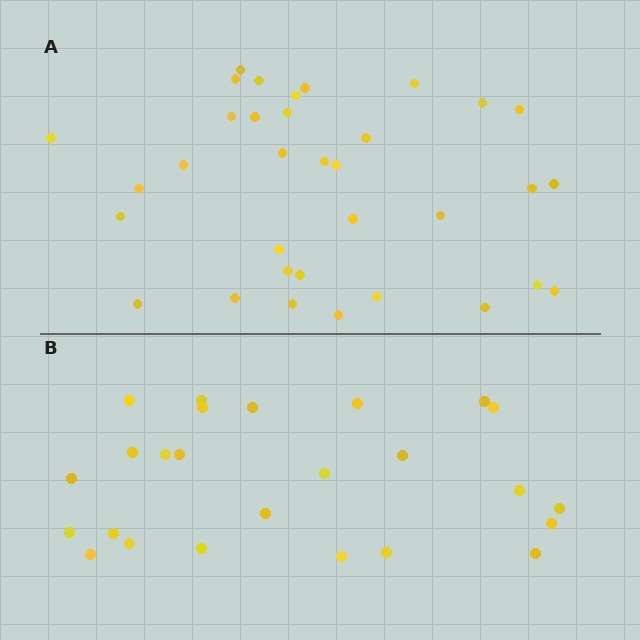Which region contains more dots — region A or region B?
Region A (the top region) has more dots.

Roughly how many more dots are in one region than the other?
Region A has roughly 8 or so more dots than region B.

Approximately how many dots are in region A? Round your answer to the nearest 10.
About 30 dots. (The exact count is 34, which rounds to 30.)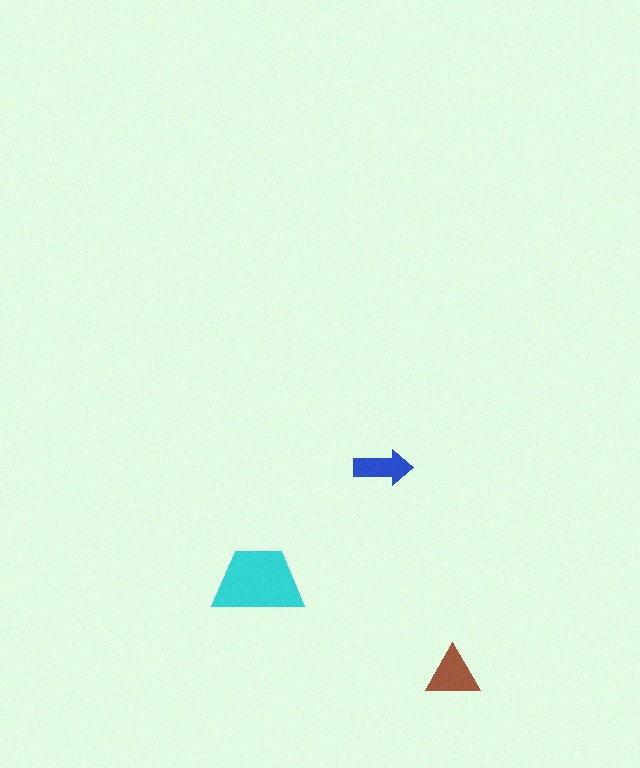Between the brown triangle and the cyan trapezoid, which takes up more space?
The cyan trapezoid.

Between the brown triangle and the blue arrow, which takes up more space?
The brown triangle.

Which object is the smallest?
The blue arrow.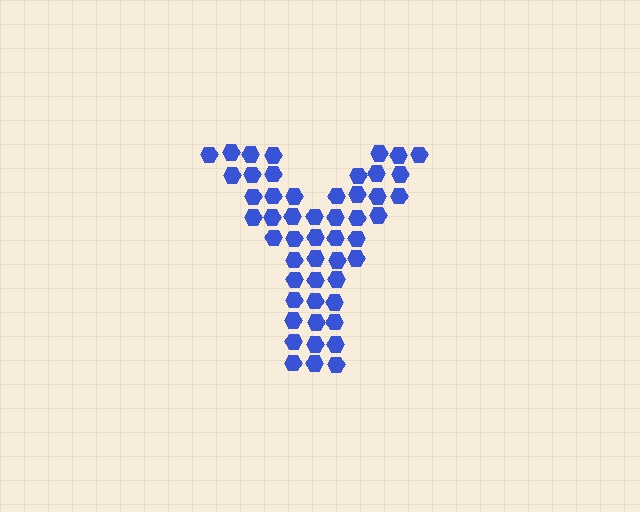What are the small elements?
The small elements are hexagons.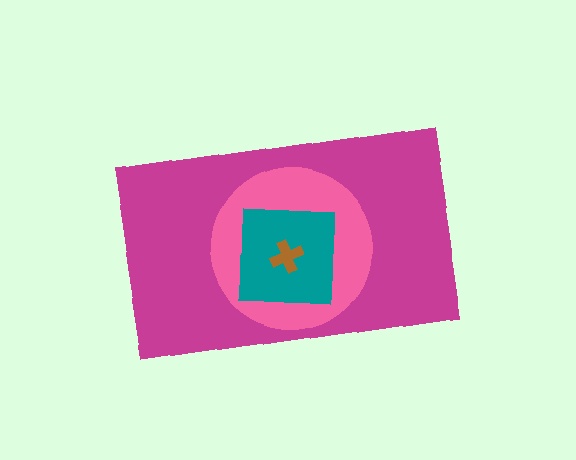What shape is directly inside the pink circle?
The teal square.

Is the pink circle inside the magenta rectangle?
Yes.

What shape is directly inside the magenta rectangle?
The pink circle.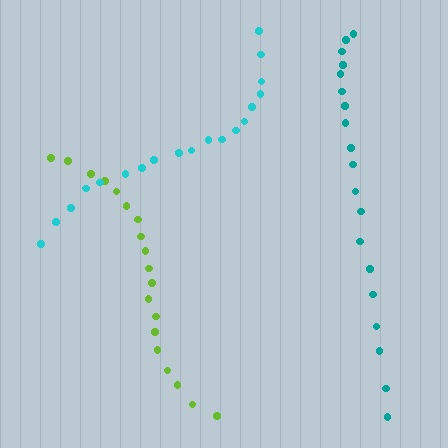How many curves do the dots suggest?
There are 3 distinct paths.